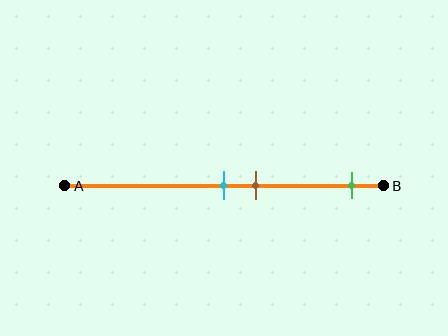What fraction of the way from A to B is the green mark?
The green mark is approximately 90% (0.9) of the way from A to B.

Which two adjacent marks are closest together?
The cyan and brown marks are the closest adjacent pair.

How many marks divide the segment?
There are 3 marks dividing the segment.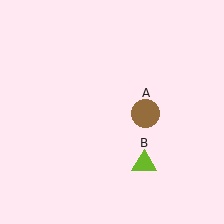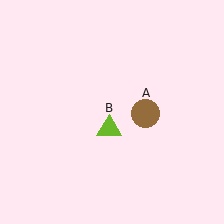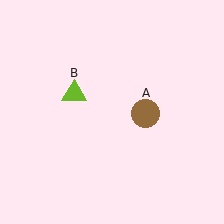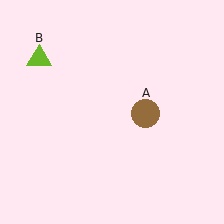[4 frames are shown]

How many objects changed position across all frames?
1 object changed position: lime triangle (object B).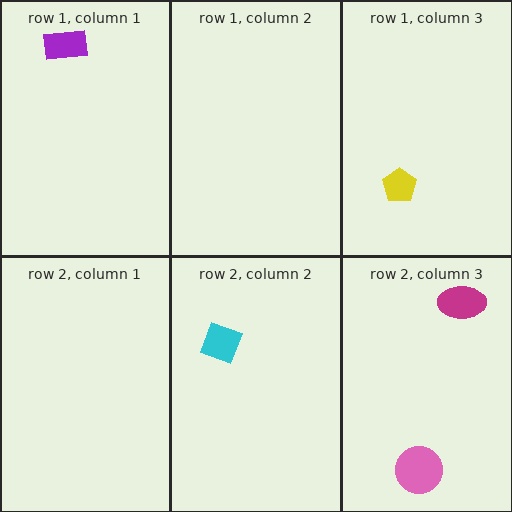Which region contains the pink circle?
The row 2, column 3 region.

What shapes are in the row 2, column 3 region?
The pink circle, the magenta ellipse.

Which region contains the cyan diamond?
The row 2, column 2 region.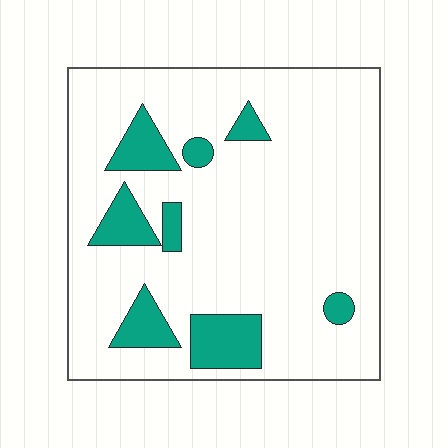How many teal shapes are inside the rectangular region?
8.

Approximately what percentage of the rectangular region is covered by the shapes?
Approximately 15%.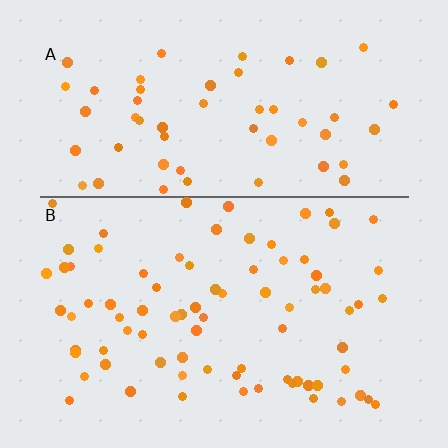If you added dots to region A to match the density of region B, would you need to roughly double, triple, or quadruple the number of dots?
Approximately double.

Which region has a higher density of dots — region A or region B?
B (the bottom).